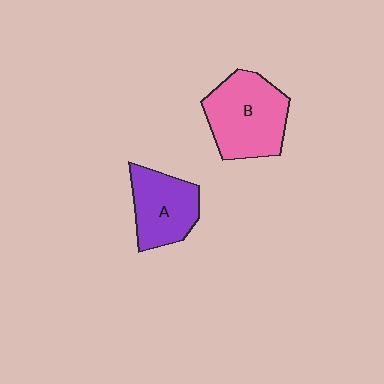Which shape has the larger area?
Shape B (pink).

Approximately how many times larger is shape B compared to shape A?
Approximately 1.3 times.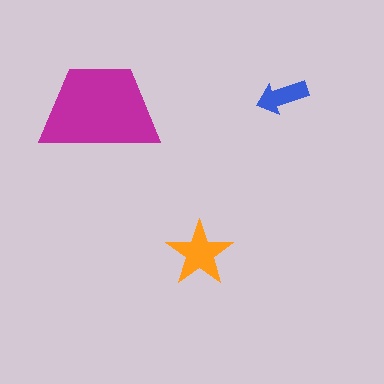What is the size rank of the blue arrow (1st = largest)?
3rd.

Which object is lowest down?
The orange star is bottommost.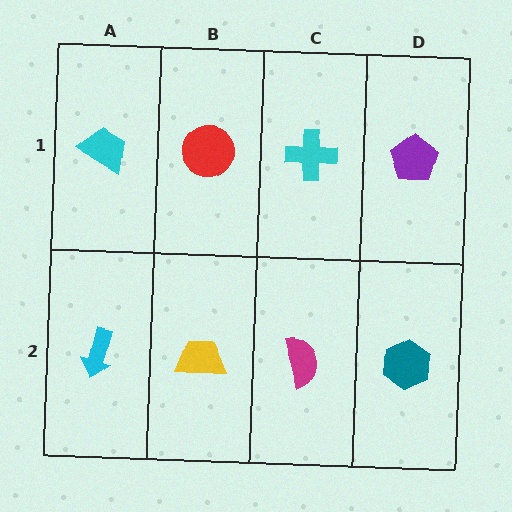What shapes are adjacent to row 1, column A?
A cyan arrow (row 2, column A), a red circle (row 1, column B).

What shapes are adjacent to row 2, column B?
A red circle (row 1, column B), a cyan arrow (row 2, column A), a magenta semicircle (row 2, column C).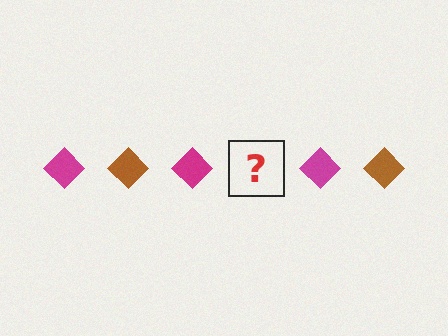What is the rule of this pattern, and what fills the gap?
The rule is that the pattern cycles through magenta, brown diamonds. The gap should be filled with a brown diamond.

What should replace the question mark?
The question mark should be replaced with a brown diamond.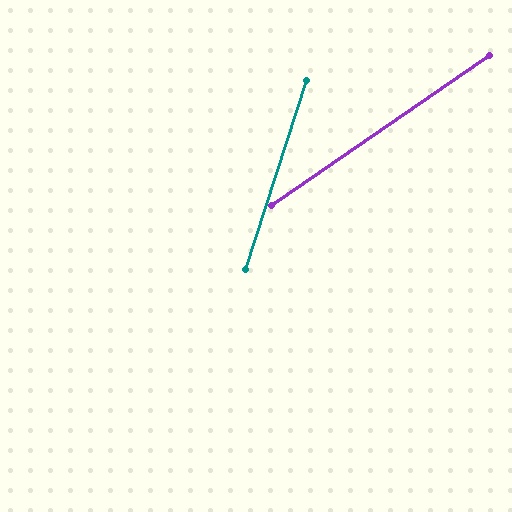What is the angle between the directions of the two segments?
Approximately 38 degrees.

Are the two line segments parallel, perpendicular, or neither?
Neither parallel nor perpendicular — they differ by about 38°.